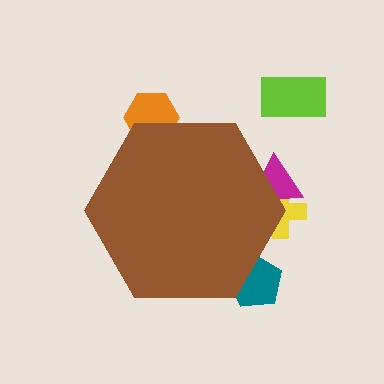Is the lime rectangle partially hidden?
No, the lime rectangle is fully visible.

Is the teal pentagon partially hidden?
Yes, the teal pentagon is partially hidden behind the brown hexagon.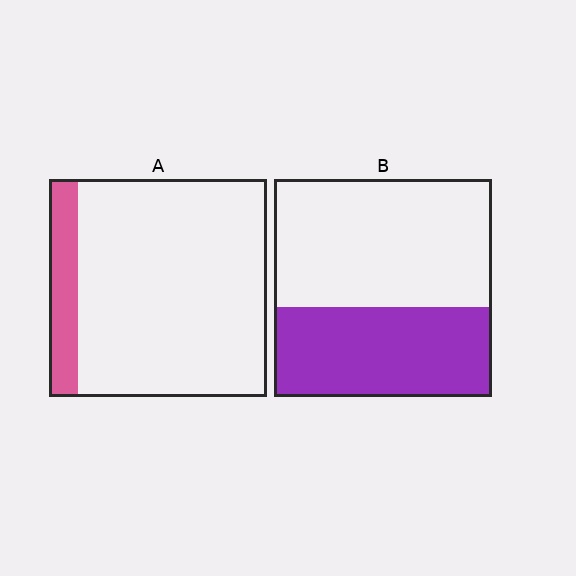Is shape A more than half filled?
No.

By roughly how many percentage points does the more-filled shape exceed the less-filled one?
By roughly 30 percentage points (B over A).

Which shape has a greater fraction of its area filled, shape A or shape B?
Shape B.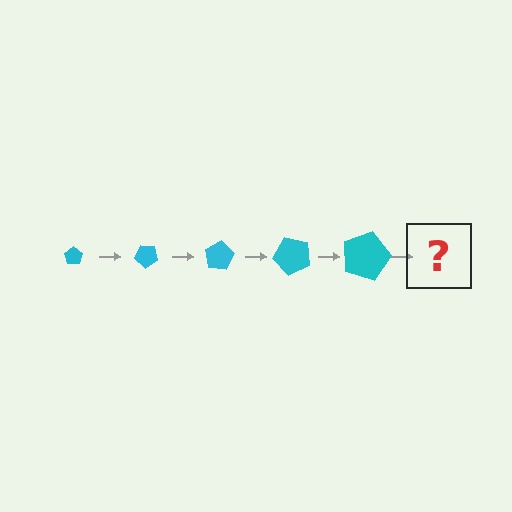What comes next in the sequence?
The next element should be a pentagon, larger than the previous one and rotated 200 degrees from the start.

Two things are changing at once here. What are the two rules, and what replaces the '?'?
The two rules are that the pentagon grows larger each step and it rotates 40 degrees each step. The '?' should be a pentagon, larger than the previous one and rotated 200 degrees from the start.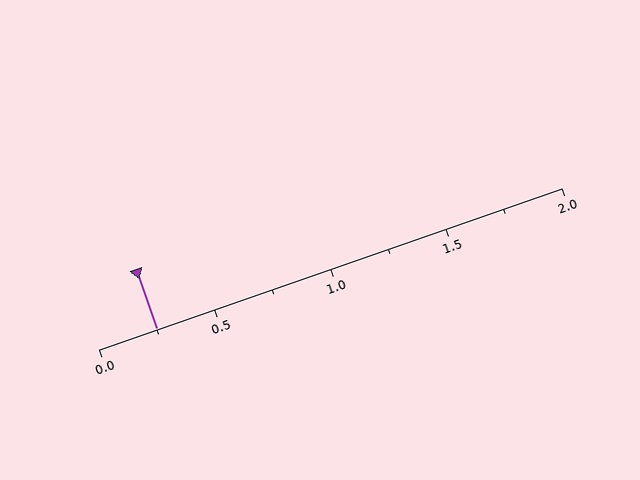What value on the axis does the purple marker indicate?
The marker indicates approximately 0.25.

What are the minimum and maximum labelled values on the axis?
The axis runs from 0.0 to 2.0.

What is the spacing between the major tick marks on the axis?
The major ticks are spaced 0.5 apart.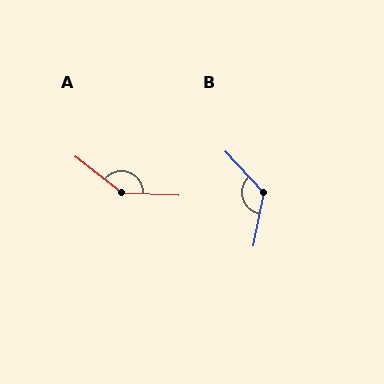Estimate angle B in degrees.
Approximately 125 degrees.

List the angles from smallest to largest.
B (125°), A (146°).